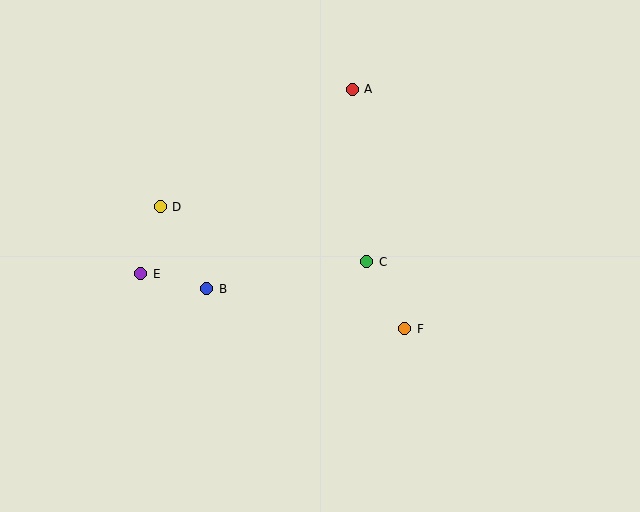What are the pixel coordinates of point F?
Point F is at (405, 329).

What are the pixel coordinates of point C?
Point C is at (367, 262).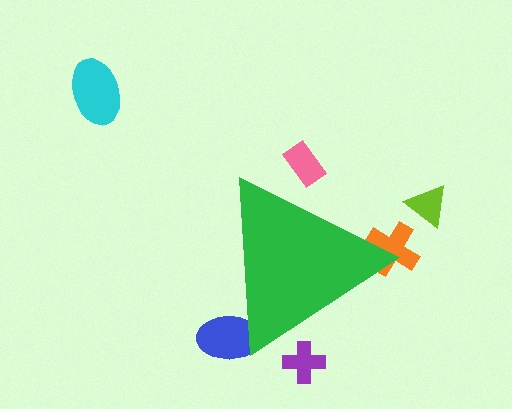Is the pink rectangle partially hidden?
Yes, the pink rectangle is partially hidden behind the green triangle.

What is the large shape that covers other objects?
A green triangle.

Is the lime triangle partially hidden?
No, the lime triangle is fully visible.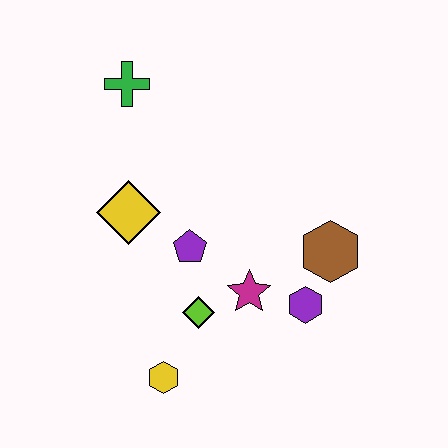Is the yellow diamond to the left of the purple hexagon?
Yes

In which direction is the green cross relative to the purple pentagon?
The green cross is above the purple pentagon.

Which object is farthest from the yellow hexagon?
The green cross is farthest from the yellow hexagon.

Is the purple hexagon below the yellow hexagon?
No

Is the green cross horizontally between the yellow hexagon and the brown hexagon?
No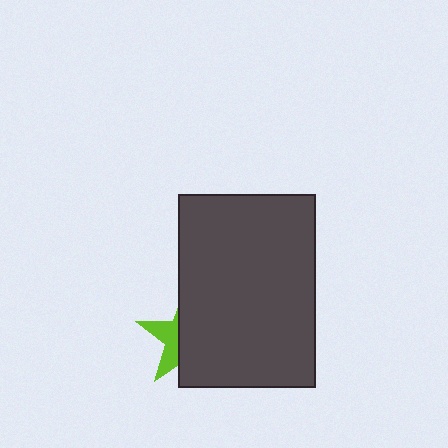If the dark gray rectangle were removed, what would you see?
You would see the complete lime star.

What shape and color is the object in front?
The object in front is a dark gray rectangle.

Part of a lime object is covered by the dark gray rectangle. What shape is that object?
It is a star.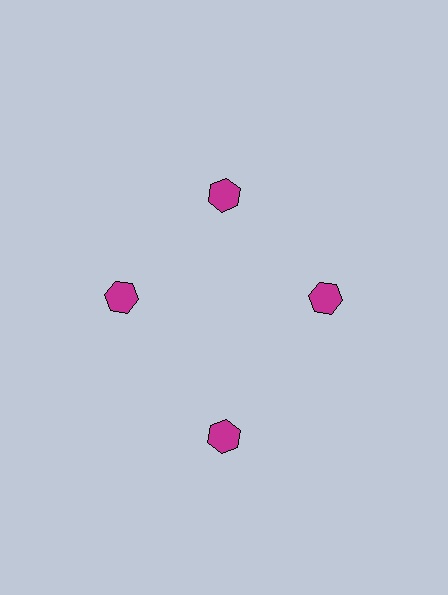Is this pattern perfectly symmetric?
No. The 4 magenta hexagons are arranged in a ring, but one element near the 6 o'clock position is pushed outward from the center, breaking the 4-fold rotational symmetry.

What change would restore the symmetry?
The symmetry would be restored by moving it inward, back onto the ring so that all 4 hexagons sit at equal angles and equal distance from the center.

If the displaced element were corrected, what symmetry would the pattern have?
It would have 4-fold rotational symmetry — the pattern would map onto itself every 90 degrees.